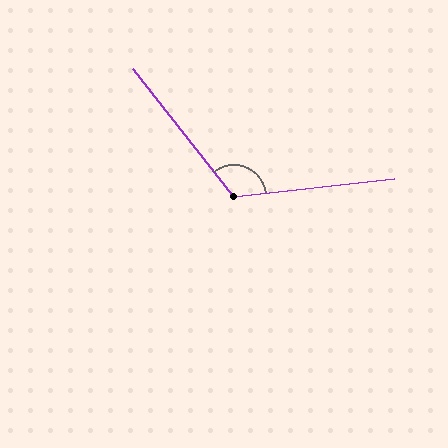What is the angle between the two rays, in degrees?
Approximately 122 degrees.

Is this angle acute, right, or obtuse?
It is obtuse.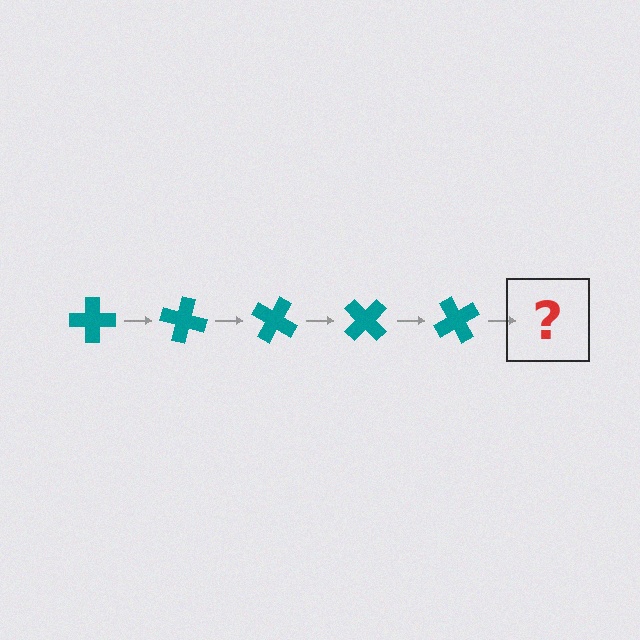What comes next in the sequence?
The next element should be a teal cross rotated 75 degrees.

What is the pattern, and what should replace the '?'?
The pattern is that the cross rotates 15 degrees each step. The '?' should be a teal cross rotated 75 degrees.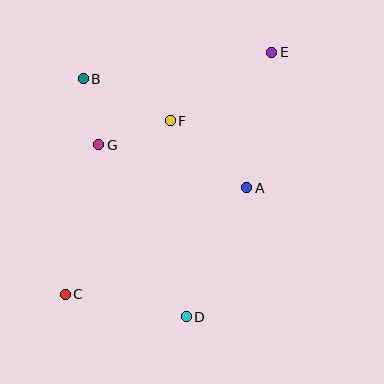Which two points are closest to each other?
Points B and G are closest to each other.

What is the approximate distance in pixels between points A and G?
The distance between A and G is approximately 154 pixels.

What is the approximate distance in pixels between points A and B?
The distance between A and B is approximately 197 pixels.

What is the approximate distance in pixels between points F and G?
The distance between F and G is approximately 76 pixels.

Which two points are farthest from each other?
Points C and E are farthest from each other.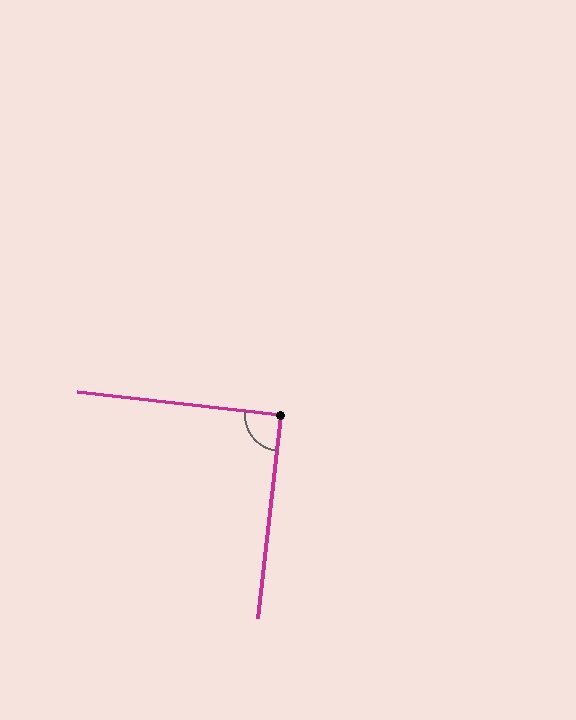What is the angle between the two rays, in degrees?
Approximately 90 degrees.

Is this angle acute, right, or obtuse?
It is approximately a right angle.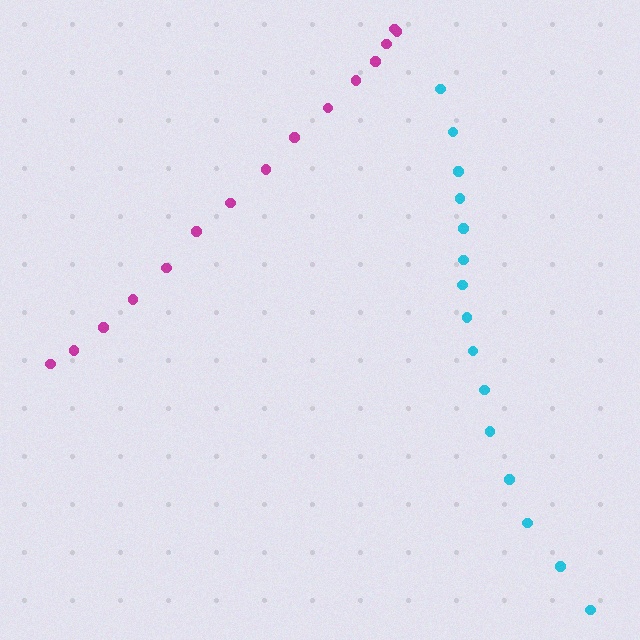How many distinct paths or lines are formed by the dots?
There are 2 distinct paths.